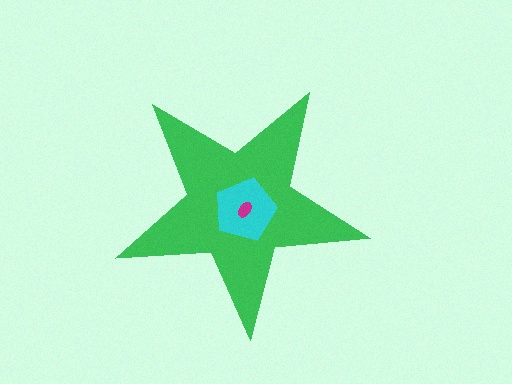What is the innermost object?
The magenta ellipse.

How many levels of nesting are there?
3.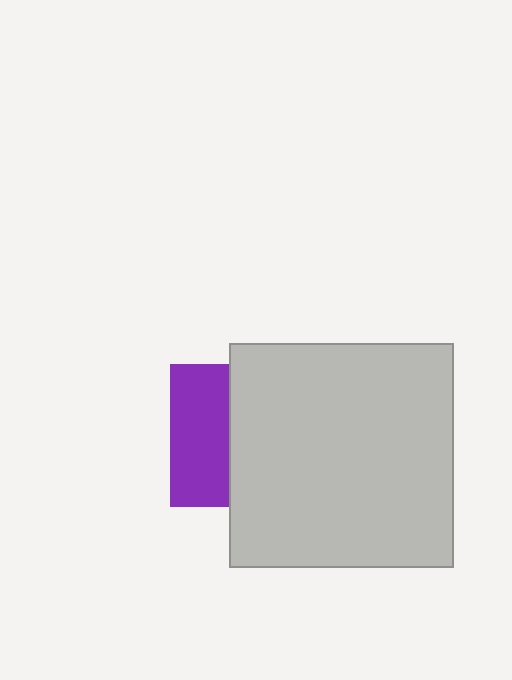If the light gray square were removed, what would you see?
You would see the complete purple square.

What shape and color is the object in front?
The object in front is a light gray square.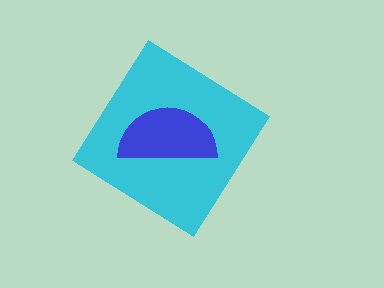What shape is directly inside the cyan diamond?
The blue semicircle.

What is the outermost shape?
The cyan diamond.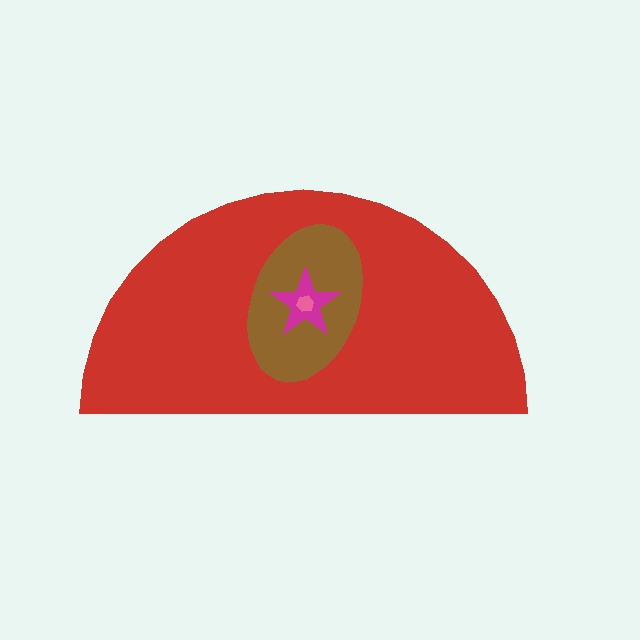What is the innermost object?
The pink hexagon.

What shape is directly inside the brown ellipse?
The magenta star.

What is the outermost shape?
The red semicircle.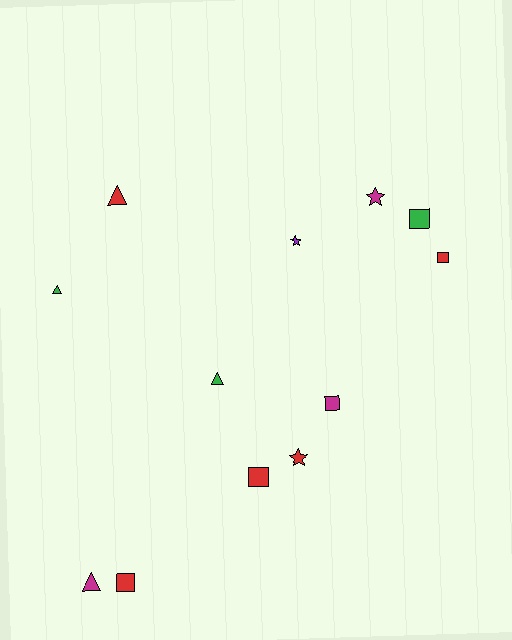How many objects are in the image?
There are 12 objects.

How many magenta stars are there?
There is 1 magenta star.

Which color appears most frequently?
Red, with 5 objects.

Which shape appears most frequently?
Square, with 5 objects.